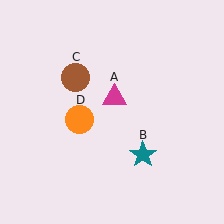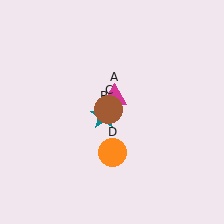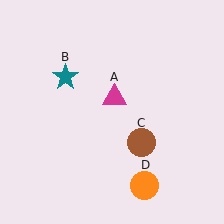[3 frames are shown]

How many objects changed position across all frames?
3 objects changed position: teal star (object B), brown circle (object C), orange circle (object D).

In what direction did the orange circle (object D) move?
The orange circle (object D) moved down and to the right.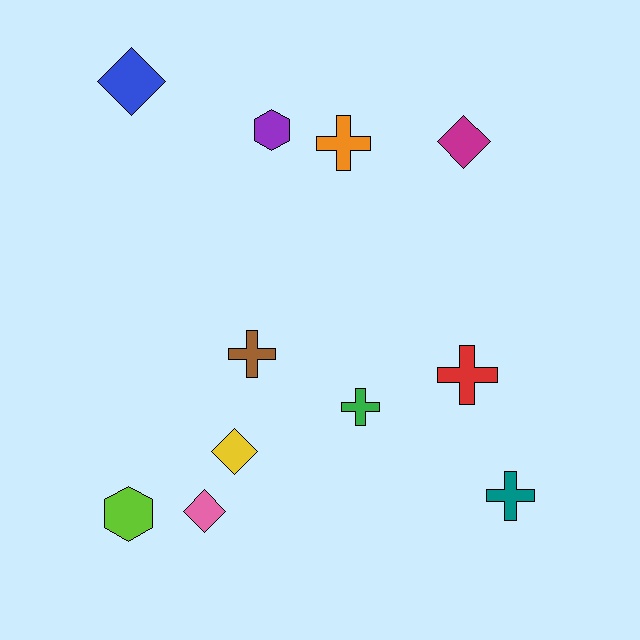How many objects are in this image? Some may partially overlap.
There are 11 objects.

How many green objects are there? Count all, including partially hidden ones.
There is 1 green object.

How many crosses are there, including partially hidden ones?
There are 5 crosses.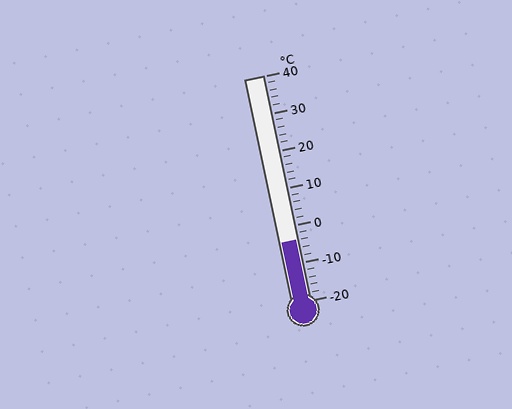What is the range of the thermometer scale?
The thermometer scale ranges from -20°C to 40°C.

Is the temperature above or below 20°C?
The temperature is below 20°C.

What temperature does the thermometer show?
The thermometer shows approximately -4°C.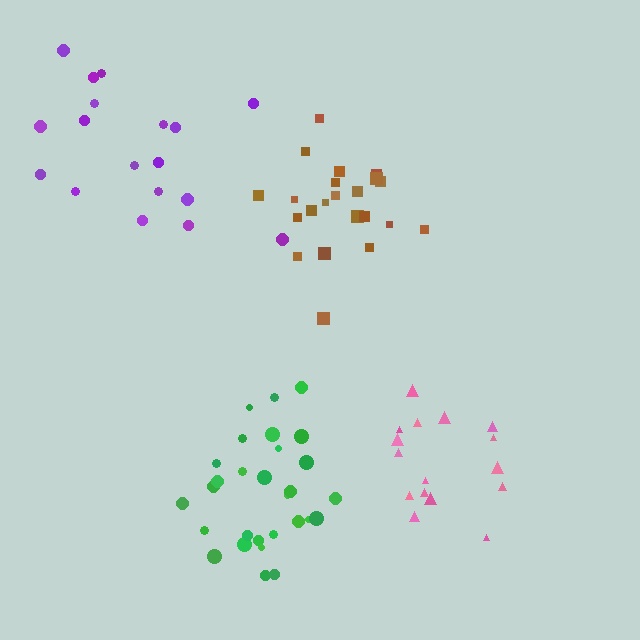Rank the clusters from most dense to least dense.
green, brown, purple, pink.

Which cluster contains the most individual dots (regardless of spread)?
Green (29).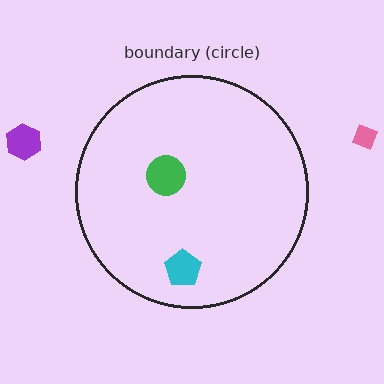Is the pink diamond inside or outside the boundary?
Outside.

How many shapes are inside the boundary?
2 inside, 2 outside.